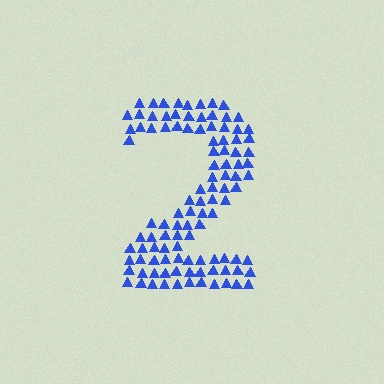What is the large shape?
The large shape is the digit 2.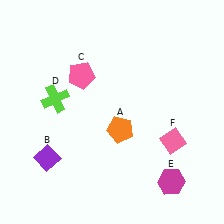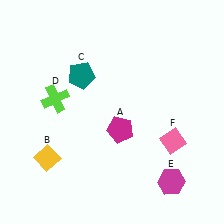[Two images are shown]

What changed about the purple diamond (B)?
In Image 1, B is purple. In Image 2, it changed to yellow.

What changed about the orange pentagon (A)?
In Image 1, A is orange. In Image 2, it changed to magenta.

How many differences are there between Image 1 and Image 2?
There are 3 differences between the two images.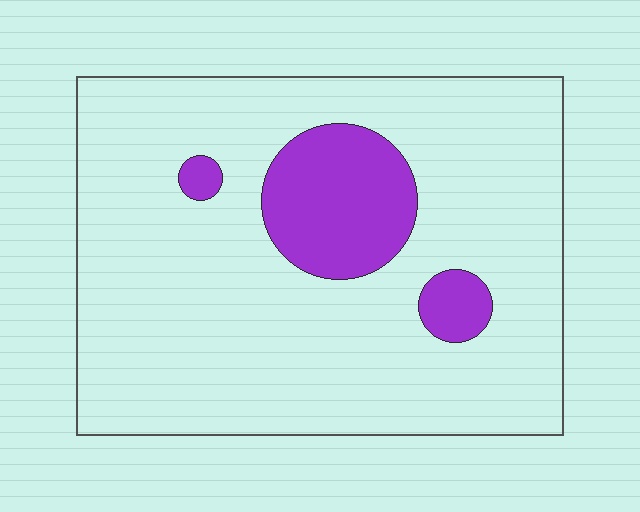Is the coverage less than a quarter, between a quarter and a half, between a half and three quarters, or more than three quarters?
Less than a quarter.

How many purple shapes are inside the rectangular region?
3.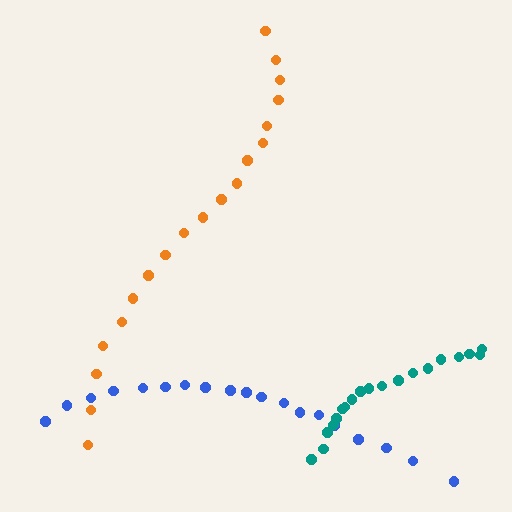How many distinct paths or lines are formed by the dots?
There are 3 distinct paths.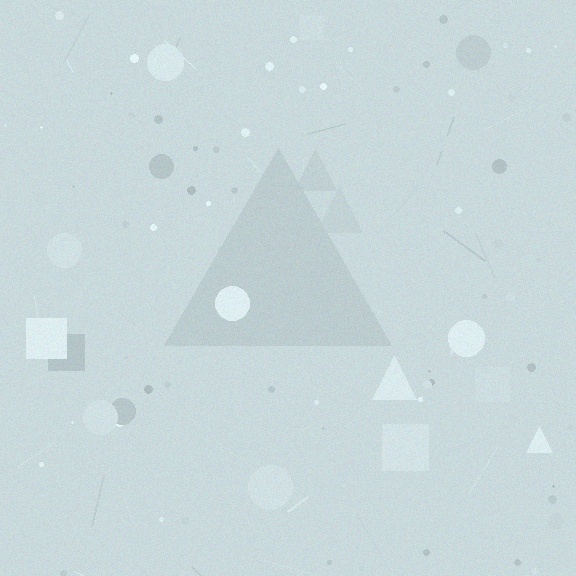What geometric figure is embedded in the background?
A triangle is embedded in the background.